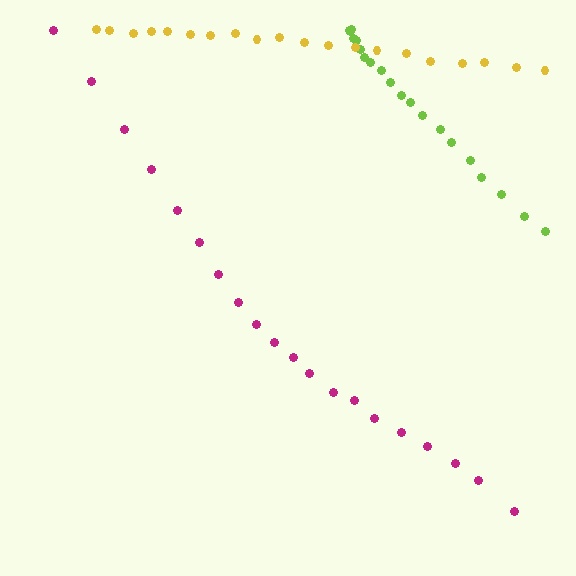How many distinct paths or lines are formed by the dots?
There are 3 distinct paths.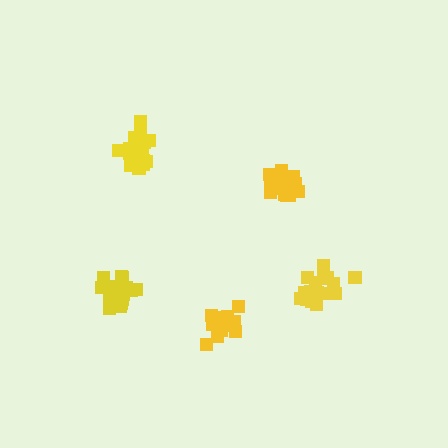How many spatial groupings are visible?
There are 5 spatial groupings.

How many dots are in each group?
Group 1: 19 dots, Group 2: 19 dots, Group 3: 14 dots, Group 4: 18 dots, Group 5: 19 dots (89 total).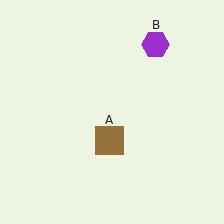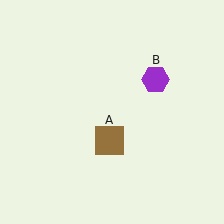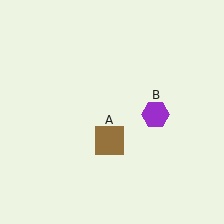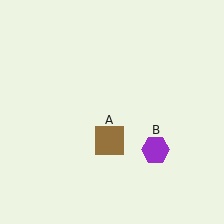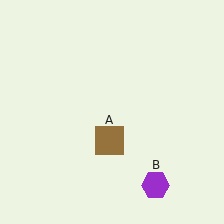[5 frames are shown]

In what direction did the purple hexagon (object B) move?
The purple hexagon (object B) moved down.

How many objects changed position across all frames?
1 object changed position: purple hexagon (object B).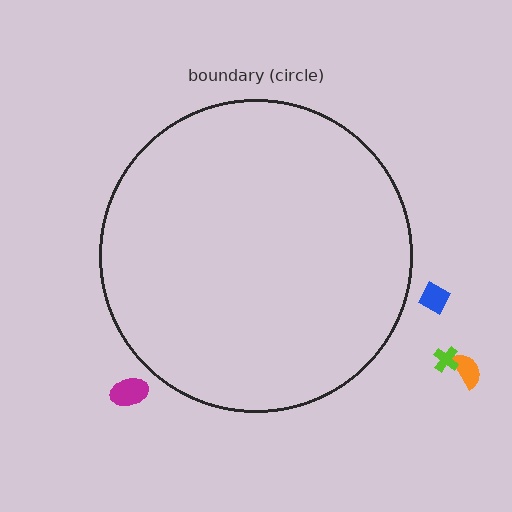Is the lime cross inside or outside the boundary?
Outside.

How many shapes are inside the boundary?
0 inside, 4 outside.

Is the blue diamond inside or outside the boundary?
Outside.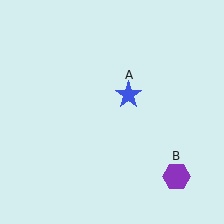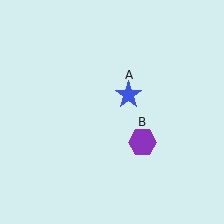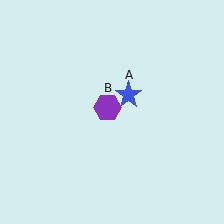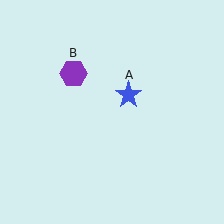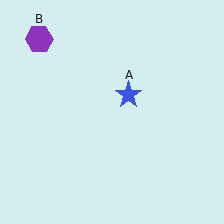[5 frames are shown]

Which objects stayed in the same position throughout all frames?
Blue star (object A) remained stationary.